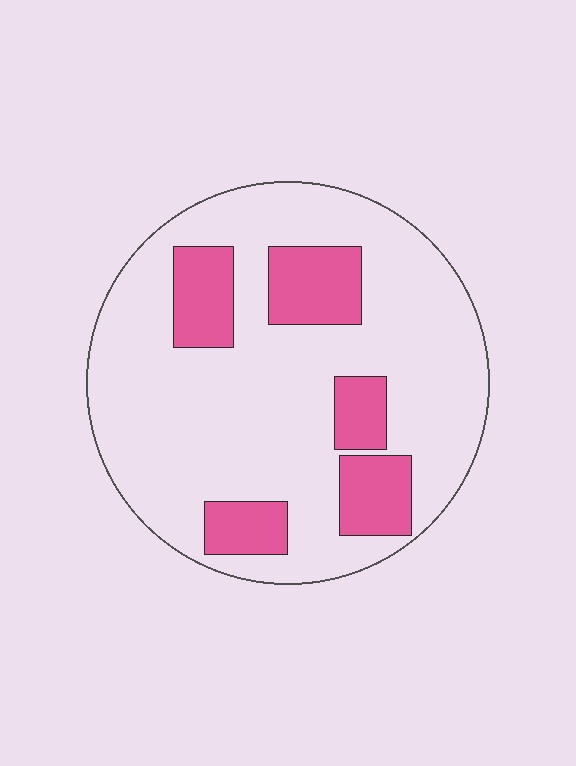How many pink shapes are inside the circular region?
5.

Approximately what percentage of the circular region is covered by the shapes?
Approximately 20%.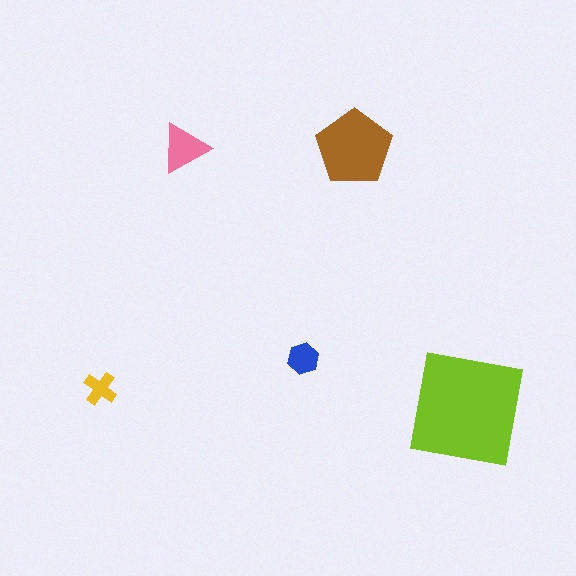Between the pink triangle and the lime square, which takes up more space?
The lime square.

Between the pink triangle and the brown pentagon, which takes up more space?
The brown pentagon.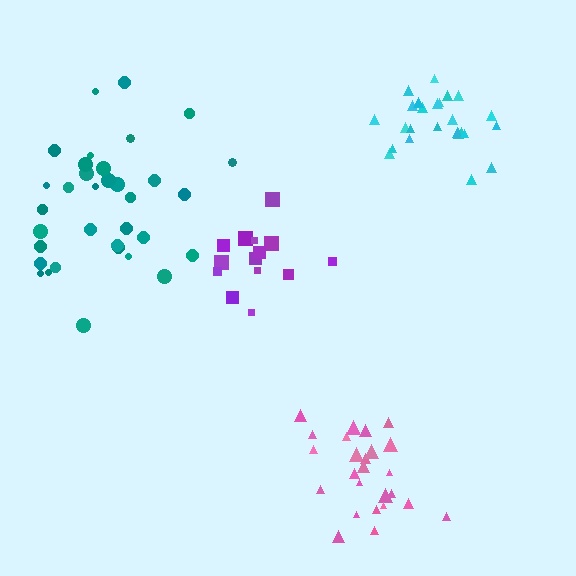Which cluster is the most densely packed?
Cyan.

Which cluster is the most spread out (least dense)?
Purple.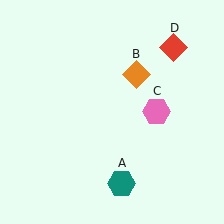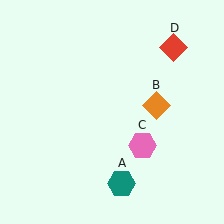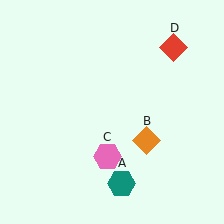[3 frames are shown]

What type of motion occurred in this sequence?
The orange diamond (object B), pink hexagon (object C) rotated clockwise around the center of the scene.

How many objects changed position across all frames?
2 objects changed position: orange diamond (object B), pink hexagon (object C).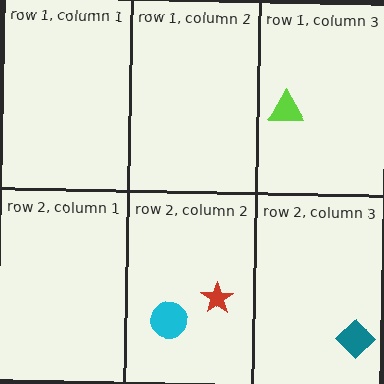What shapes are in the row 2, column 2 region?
The red star, the cyan circle.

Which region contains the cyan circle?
The row 2, column 2 region.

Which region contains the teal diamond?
The row 2, column 3 region.